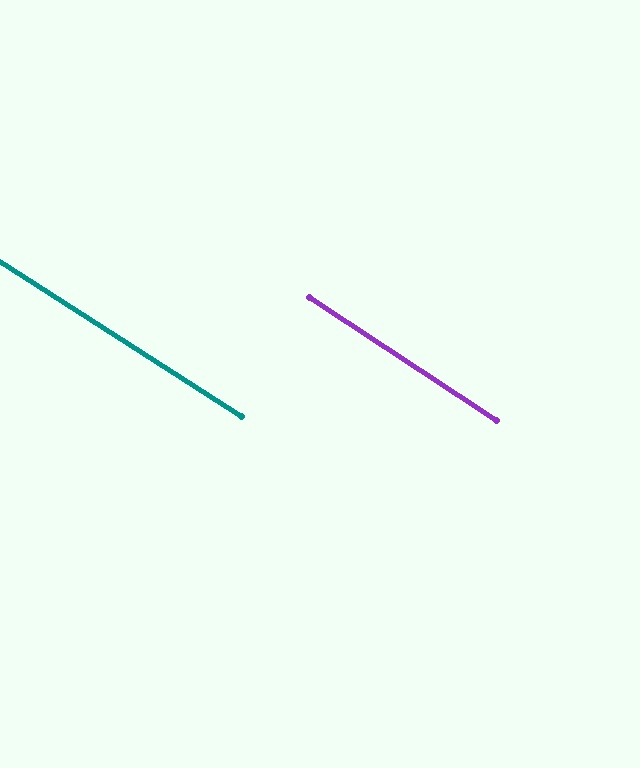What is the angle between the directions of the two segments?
Approximately 1 degree.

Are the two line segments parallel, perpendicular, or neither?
Parallel — their directions differ by only 0.6°.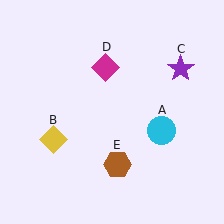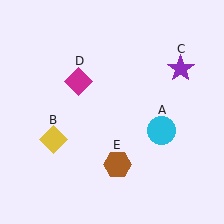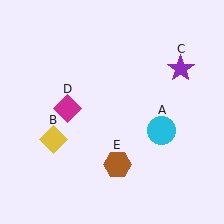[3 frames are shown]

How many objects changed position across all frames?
1 object changed position: magenta diamond (object D).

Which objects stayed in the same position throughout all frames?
Cyan circle (object A) and yellow diamond (object B) and purple star (object C) and brown hexagon (object E) remained stationary.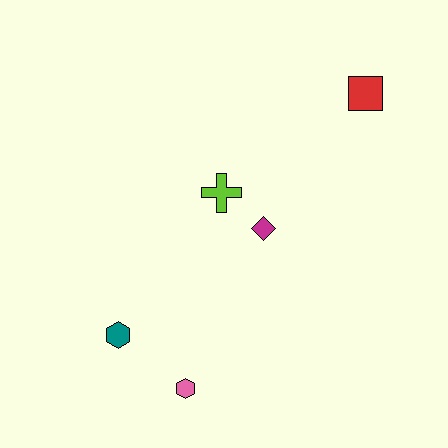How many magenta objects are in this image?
There is 1 magenta object.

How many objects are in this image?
There are 5 objects.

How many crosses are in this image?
There is 1 cross.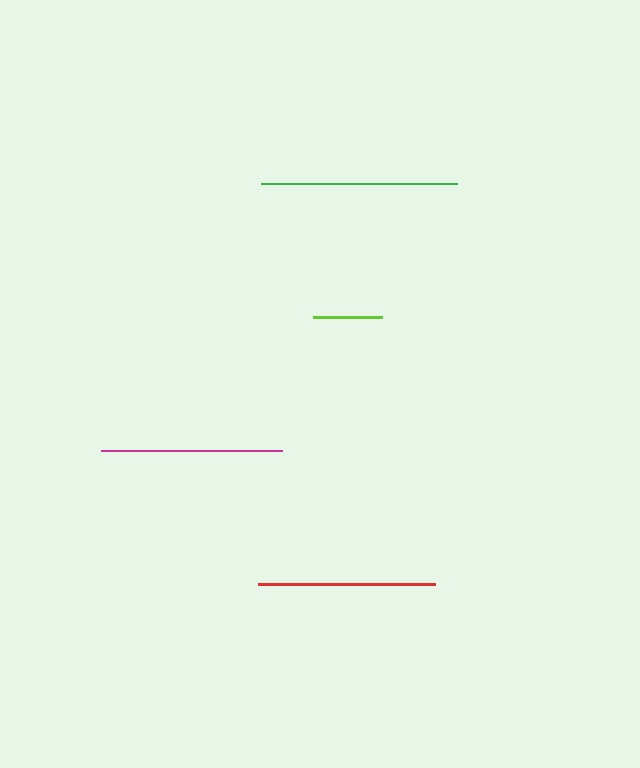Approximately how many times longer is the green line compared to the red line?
The green line is approximately 1.1 times the length of the red line.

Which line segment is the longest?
The green line is the longest at approximately 196 pixels.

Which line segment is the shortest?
The lime line is the shortest at approximately 69 pixels.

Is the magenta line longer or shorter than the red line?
The magenta line is longer than the red line.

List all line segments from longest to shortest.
From longest to shortest: green, magenta, red, lime.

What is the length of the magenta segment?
The magenta segment is approximately 181 pixels long.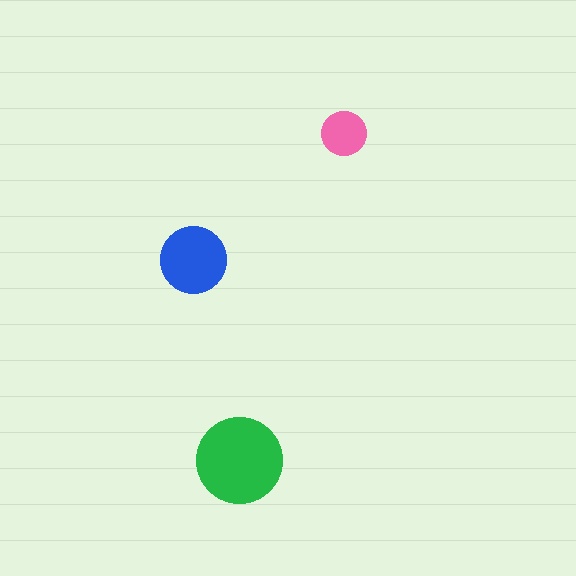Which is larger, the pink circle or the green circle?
The green one.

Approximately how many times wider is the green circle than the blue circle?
About 1.5 times wider.